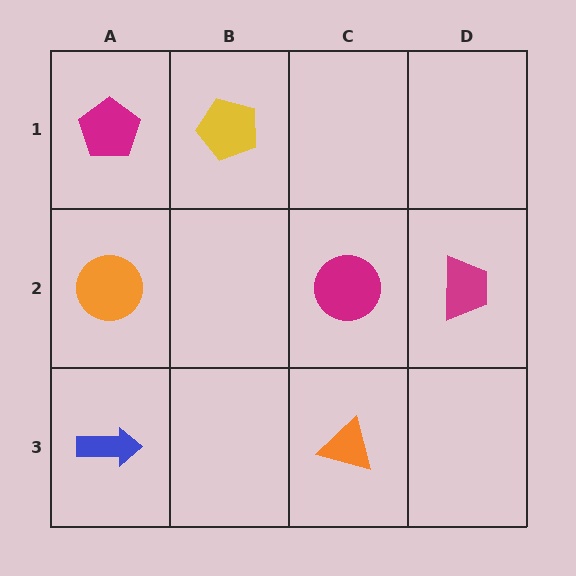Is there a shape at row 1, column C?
No, that cell is empty.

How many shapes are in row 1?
2 shapes.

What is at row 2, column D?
A magenta trapezoid.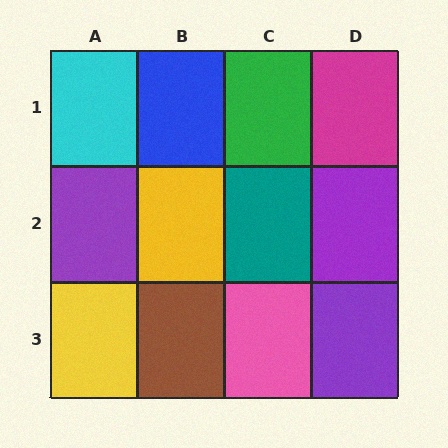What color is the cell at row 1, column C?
Green.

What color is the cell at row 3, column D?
Purple.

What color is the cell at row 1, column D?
Magenta.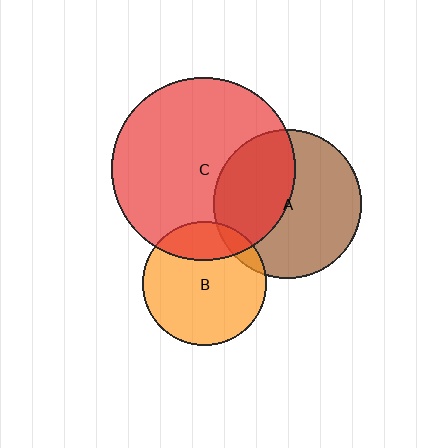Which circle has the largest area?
Circle C (red).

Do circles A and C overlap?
Yes.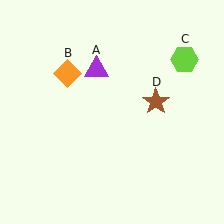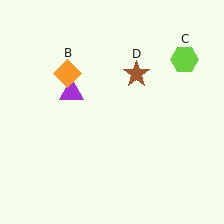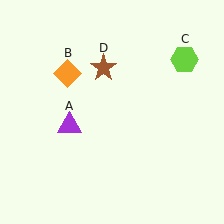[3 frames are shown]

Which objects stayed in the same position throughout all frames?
Orange diamond (object B) and lime hexagon (object C) remained stationary.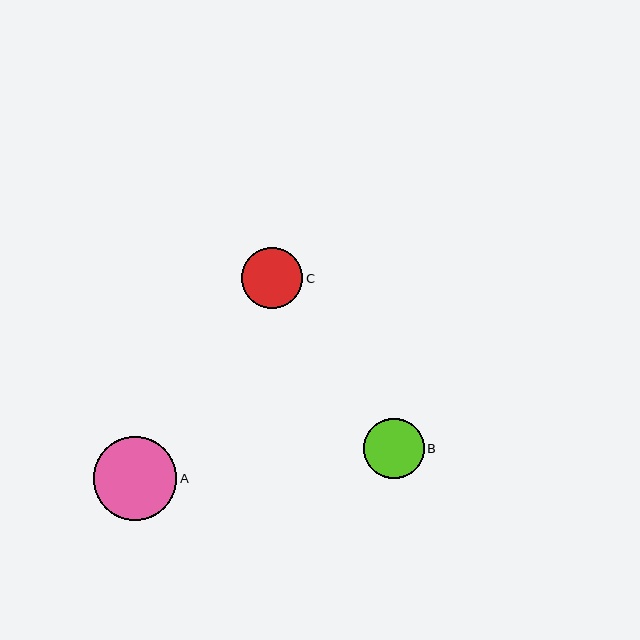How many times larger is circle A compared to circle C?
Circle A is approximately 1.4 times the size of circle C.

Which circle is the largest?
Circle A is the largest with a size of approximately 84 pixels.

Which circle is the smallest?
Circle B is the smallest with a size of approximately 60 pixels.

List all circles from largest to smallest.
From largest to smallest: A, C, B.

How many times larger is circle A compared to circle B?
Circle A is approximately 1.4 times the size of circle B.